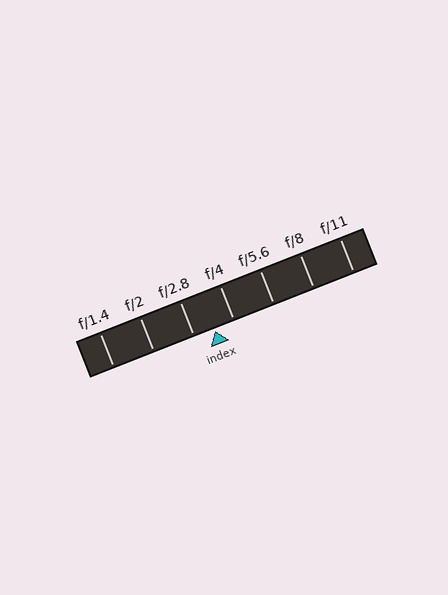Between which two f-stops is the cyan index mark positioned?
The index mark is between f/2.8 and f/4.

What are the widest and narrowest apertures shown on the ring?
The widest aperture shown is f/1.4 and the narrowest is f/11.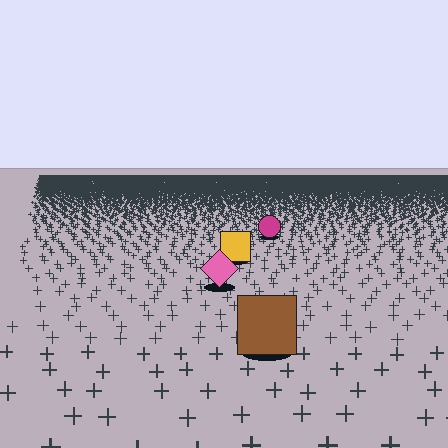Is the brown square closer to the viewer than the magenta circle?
Yes. The brown square is closer — you can tell from the texture gradient: the ground texture is coarser near it.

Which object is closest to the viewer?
The brown square is closest. The texture marks near it are larger and more spread out.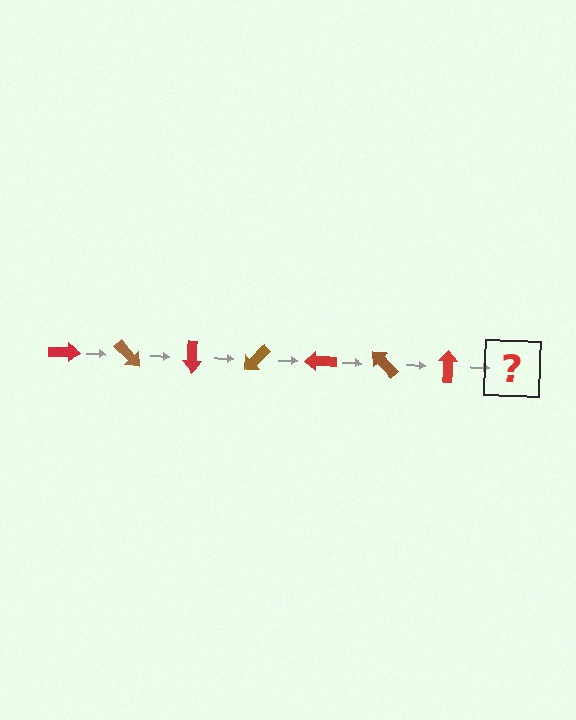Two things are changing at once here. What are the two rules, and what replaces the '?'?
The two rules are that it rotates 45 degrees each step and the color cycles through red and brown. The '?' should be a brown arrow, rotated 315 degrees from the start.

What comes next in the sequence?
The next element should be a brown arrow, rotated 315 degrees from the start.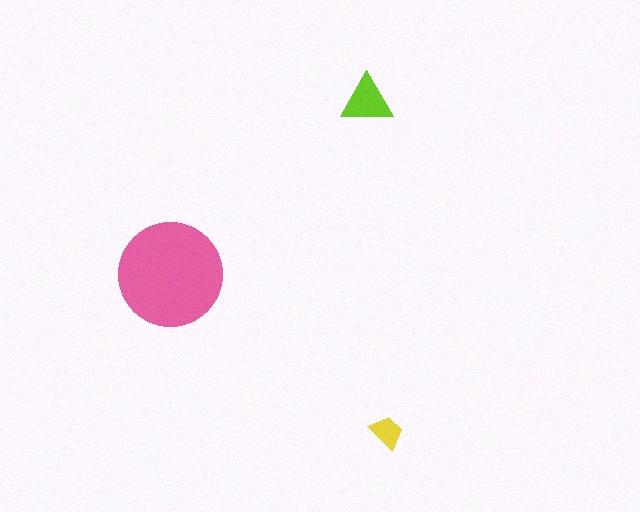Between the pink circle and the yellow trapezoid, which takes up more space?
The pink circle.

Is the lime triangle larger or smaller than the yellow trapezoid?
Larger.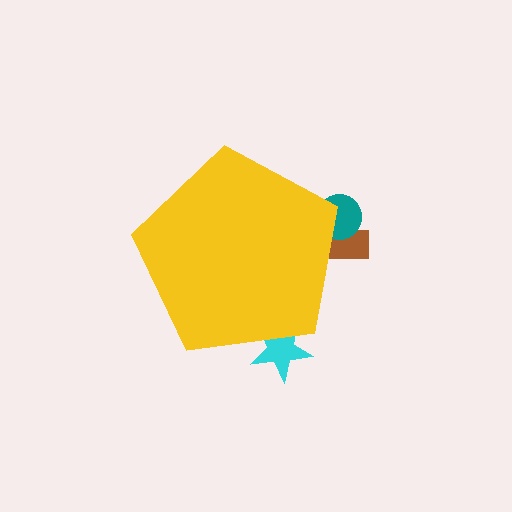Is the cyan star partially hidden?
Yes, the cyan star is partially hidden behind the yellow pentagon.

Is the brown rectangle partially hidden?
Yes, the brown rectangle is partially hidden behind the yellow pentagon.